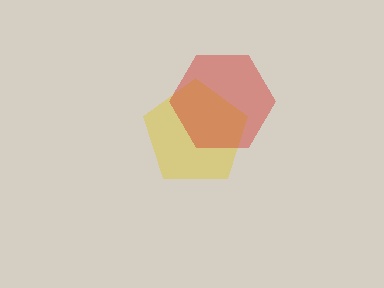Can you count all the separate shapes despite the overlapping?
Yes, there are 2 separate shapes.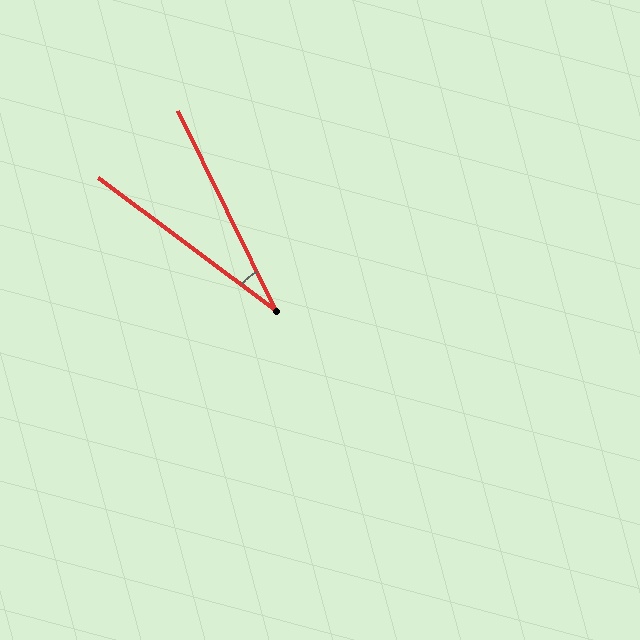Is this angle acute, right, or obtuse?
It is acute.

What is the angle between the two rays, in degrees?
Approximately 27 degrees.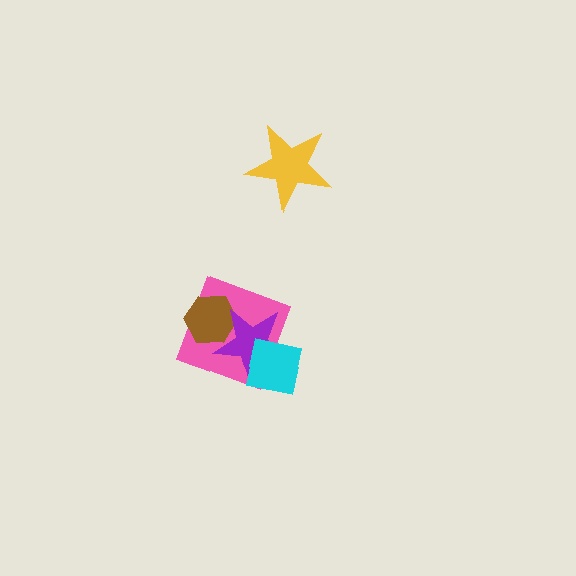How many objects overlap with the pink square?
3 objects overlap with the pink square.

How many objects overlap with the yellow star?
0 objects overlap with the yellow star.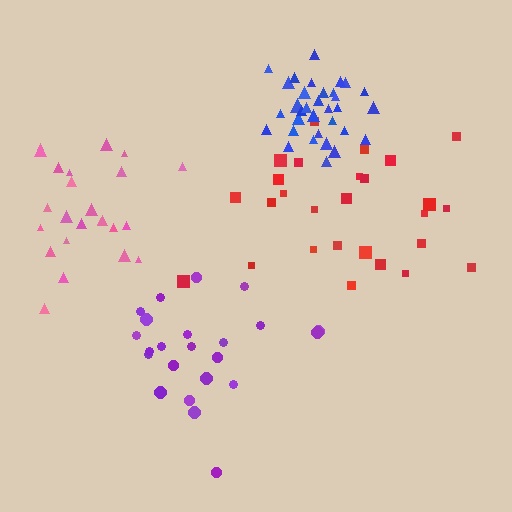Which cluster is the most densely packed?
Blue.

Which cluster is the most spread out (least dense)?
Red.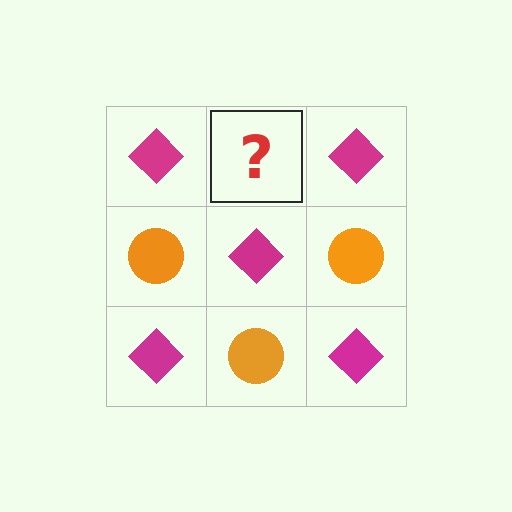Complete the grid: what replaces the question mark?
The question mark should be replaced with an orange circle.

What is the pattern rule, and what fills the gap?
The rule is that it alternates magenta diamond and orange circle in a checkerboard pattern. The gap should be filled with an orange circle.